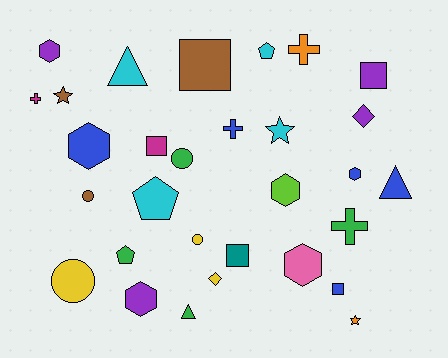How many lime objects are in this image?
There is 1 lime object.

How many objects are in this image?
There are 30 objects.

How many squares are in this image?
There are 5 squares.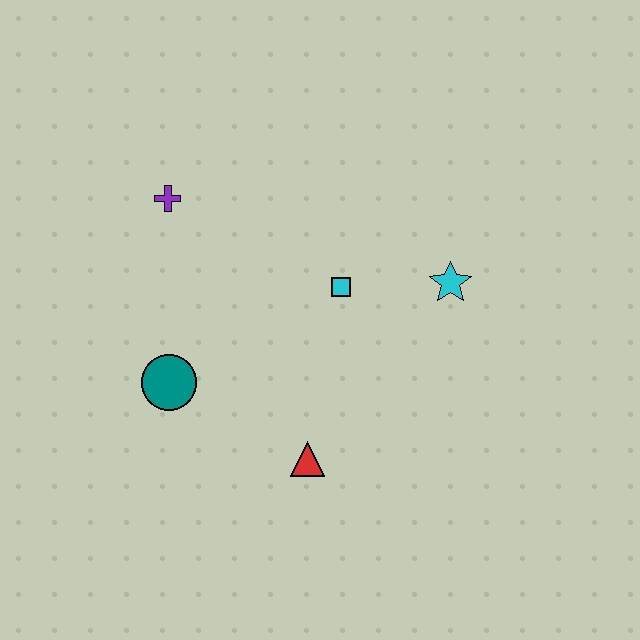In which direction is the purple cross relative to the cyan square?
The purple cross is to the left of the cyan square.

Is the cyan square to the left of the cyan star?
Yes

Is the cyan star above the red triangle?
Yes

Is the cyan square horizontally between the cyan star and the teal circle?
Yes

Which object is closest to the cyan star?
The cyan square is closest to the cyan star.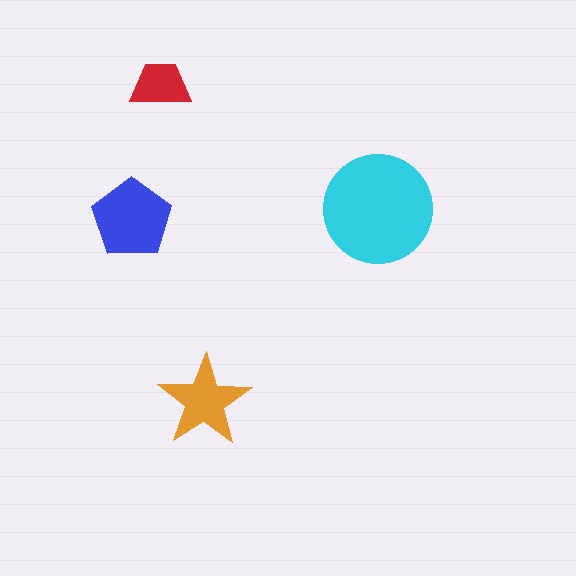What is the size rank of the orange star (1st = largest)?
3rd.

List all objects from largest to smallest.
The cyan circle, the blue pentagon, the orange star, the red trapezoid.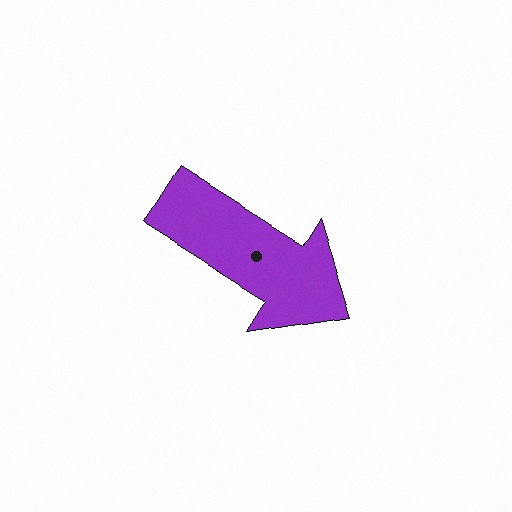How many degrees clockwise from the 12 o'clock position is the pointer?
Approximately 122 degrees.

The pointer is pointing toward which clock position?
Roughly 4 o'clock.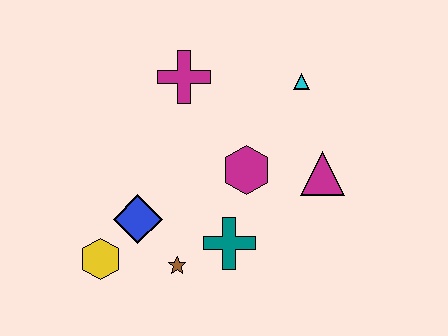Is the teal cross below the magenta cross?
Yes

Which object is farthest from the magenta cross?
The yellow hexagon is farthest from the magenta cross.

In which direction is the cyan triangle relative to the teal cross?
The cyan triangle is above the teal cross.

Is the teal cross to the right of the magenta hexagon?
No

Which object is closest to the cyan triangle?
The magenta triangle is closest to the cyan triangle.